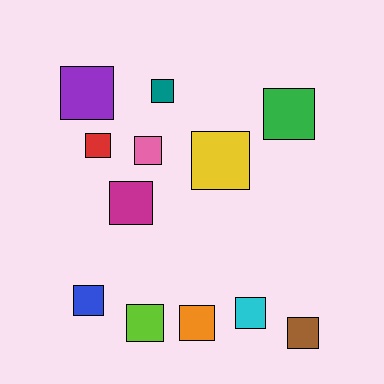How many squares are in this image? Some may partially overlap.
There are 12 squares.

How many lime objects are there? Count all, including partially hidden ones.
There is 1 lime object.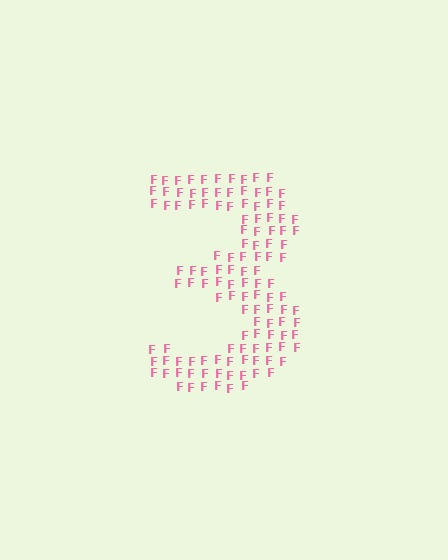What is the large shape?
The large shape is the digit 3.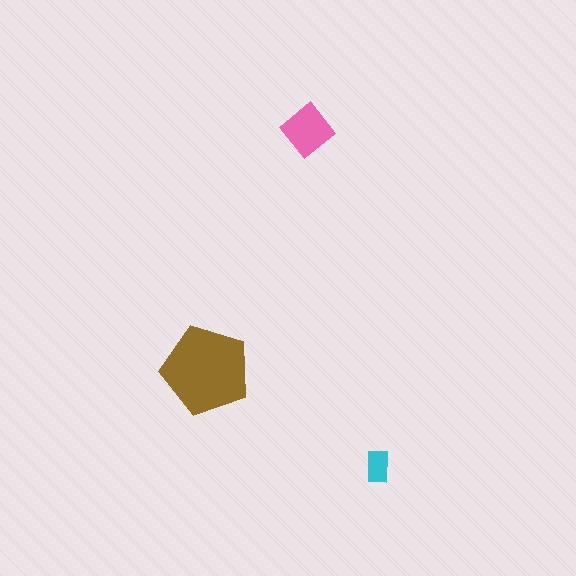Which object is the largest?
The brown pentagon.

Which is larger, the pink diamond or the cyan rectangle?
The pink diamond.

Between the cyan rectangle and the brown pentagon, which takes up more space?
The brown pentagon.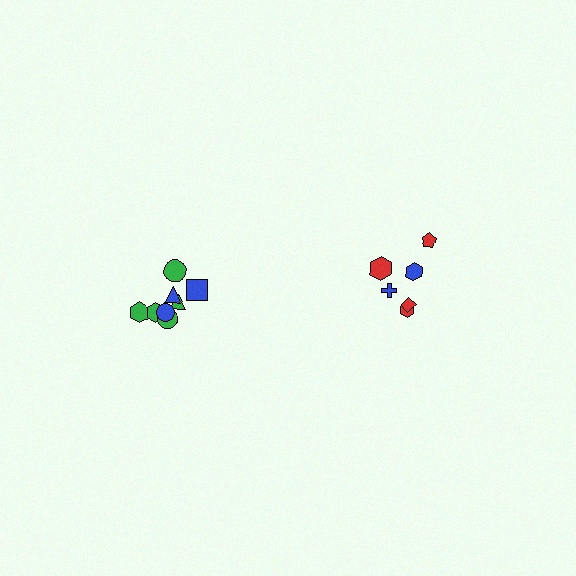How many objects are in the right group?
There are 6 objects.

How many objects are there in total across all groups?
There are 14 objects.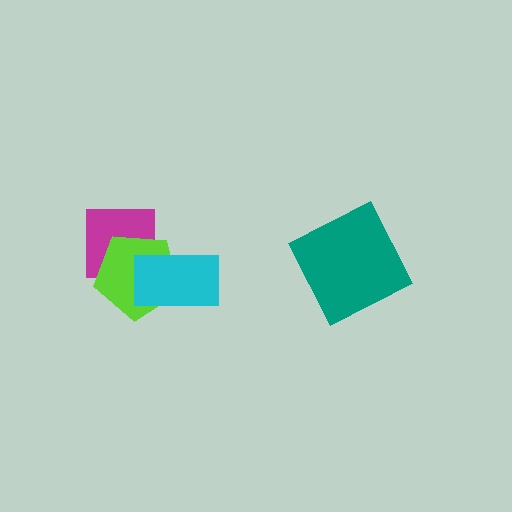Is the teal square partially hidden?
No, no other shape covers it.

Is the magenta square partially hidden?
Yes, it is partially covered by another shape.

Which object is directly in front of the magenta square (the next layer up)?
The lime pentagon is directly in front of the magenta square.